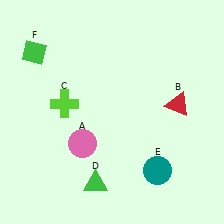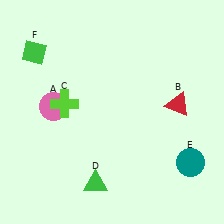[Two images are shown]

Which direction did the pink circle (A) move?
The pink circle (A) moved up.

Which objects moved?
The objects that moved are: the pink circle (A), the teal circle (E).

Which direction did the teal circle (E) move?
The teal circle (E) moved right.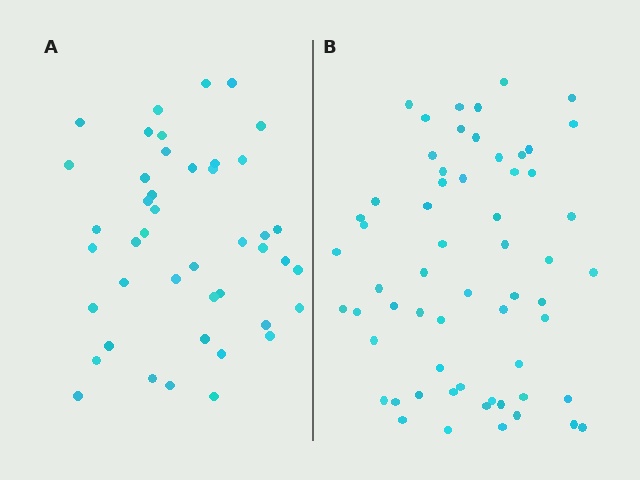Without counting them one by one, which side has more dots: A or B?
Region B (the right region) has more dots.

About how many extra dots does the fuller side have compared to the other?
Region B has approximately 15 more dots than region A.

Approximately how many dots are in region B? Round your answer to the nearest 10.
About 60 dots.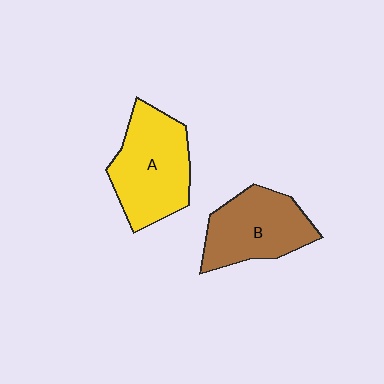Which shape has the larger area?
Shape A (yellow).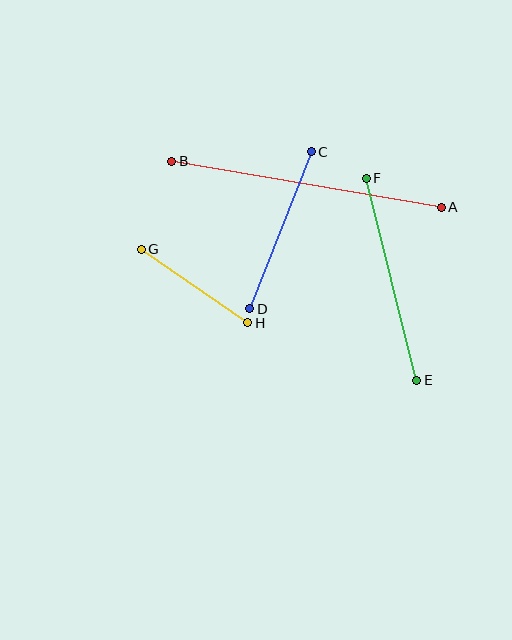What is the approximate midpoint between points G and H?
The midpoint is at approximately (194, 286) pixels.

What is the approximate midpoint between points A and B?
The midpoint is at approximately (306, 184) pixels.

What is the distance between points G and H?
The distance is approximately 129 pixels.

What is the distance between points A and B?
The distance is approximately 274 pixels.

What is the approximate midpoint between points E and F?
The midpoint is at approximately (392, 279) pixels.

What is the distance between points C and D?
The distance is approximately 169 pixels.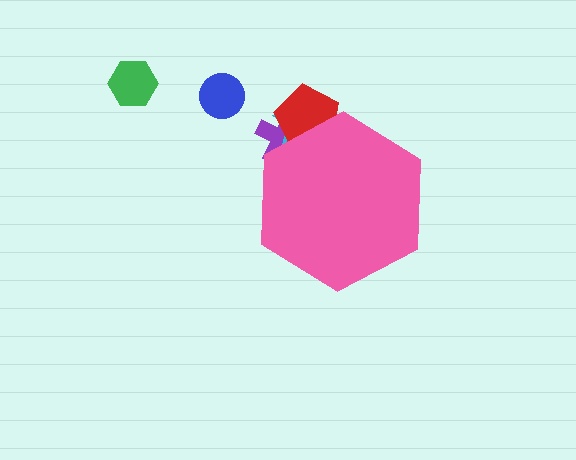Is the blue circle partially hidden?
No, the blue circle is fully visible.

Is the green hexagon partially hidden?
No, the green hexagon is fully visible.